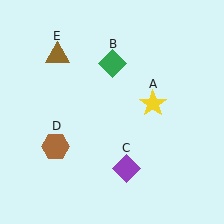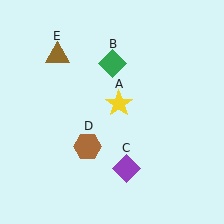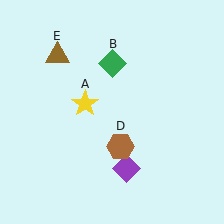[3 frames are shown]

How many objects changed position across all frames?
2 objects changed position: yellow star (object A), brown hexagon (object D).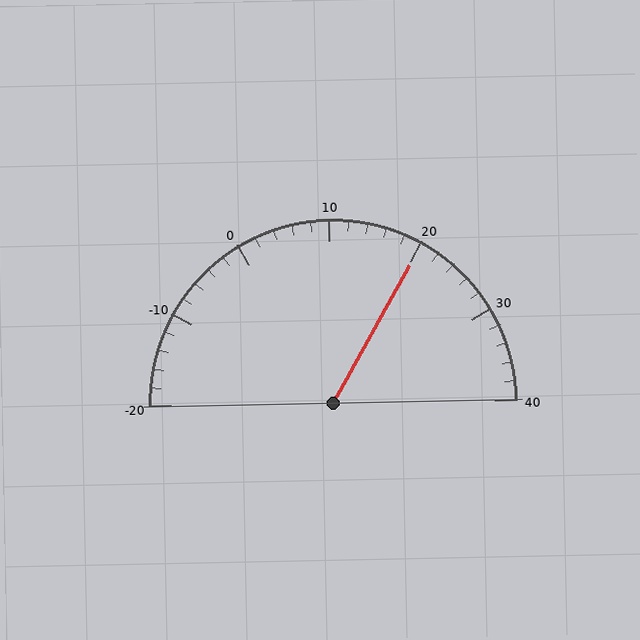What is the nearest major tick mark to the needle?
The nearest major tick mark is 20.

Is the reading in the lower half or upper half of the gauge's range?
The reading is in the upper half of the range (-20 to 40).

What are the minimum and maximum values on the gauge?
The gauge ranges from -20 to 40.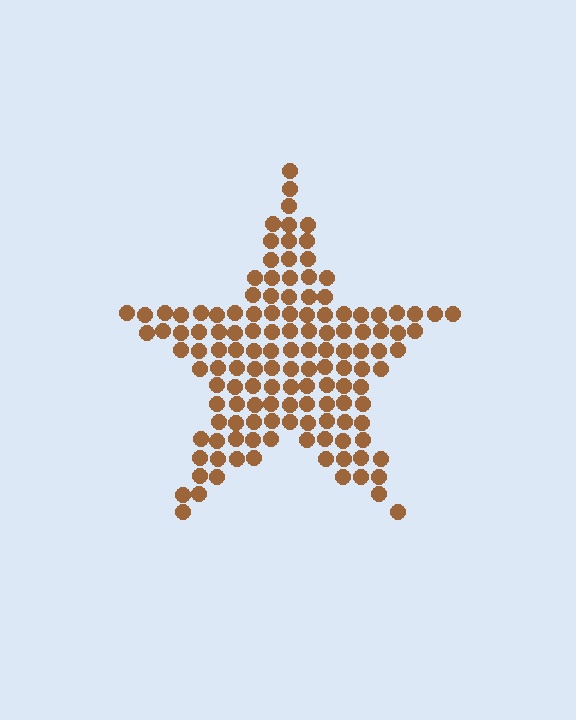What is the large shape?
The large shape is a star.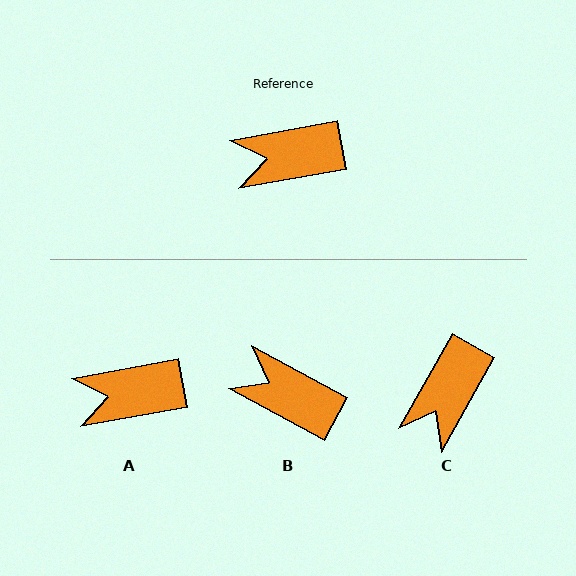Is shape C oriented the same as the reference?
No, it is off by about 50 degrees.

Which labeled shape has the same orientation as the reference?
A.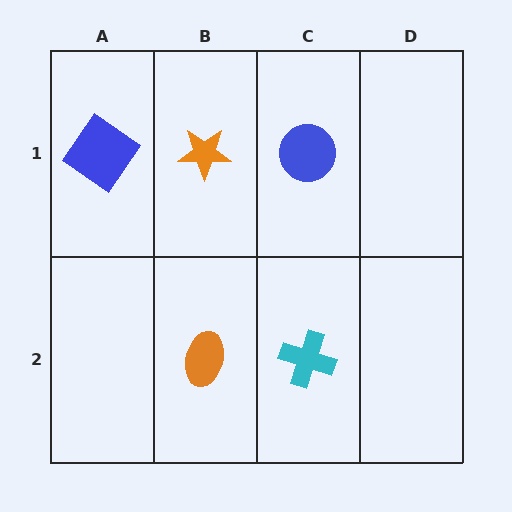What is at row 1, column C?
A blue circle.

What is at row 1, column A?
A blue diamond.